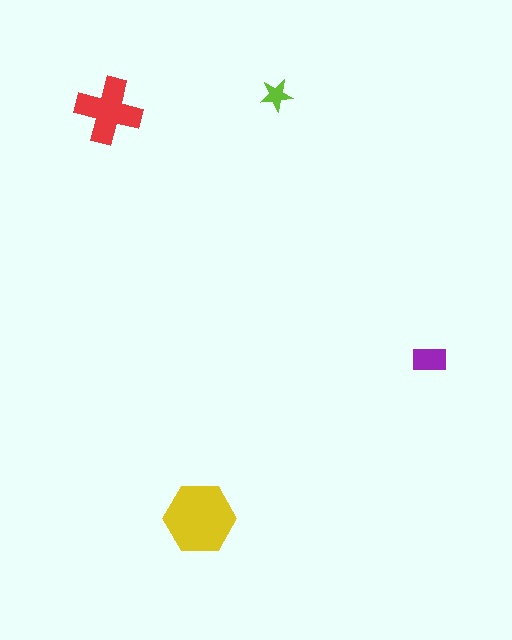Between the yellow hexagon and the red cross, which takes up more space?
The yellow hexagon.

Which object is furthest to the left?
The red cross is leftmost.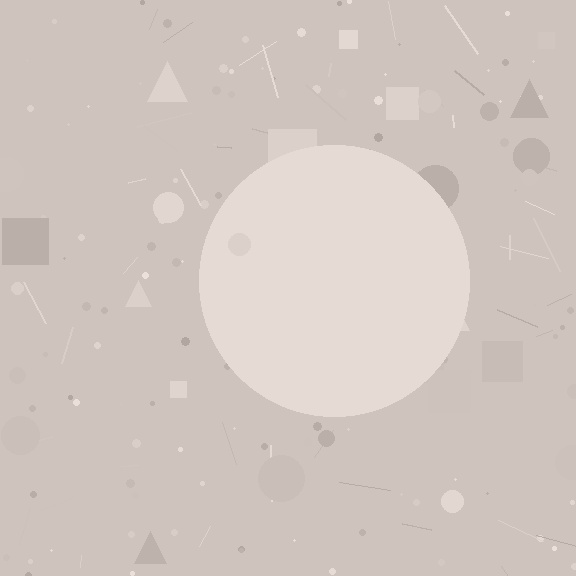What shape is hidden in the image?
A circle is hidden in the image.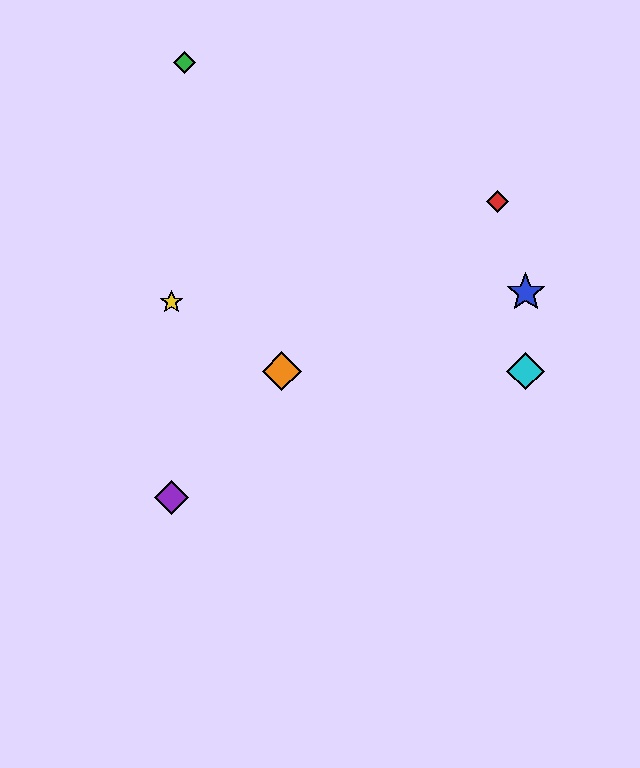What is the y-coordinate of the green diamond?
The green diamond is at y≈63.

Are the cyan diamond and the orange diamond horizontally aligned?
Yes, both are at y≈371.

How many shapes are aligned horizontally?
2 shapes (the orange diamond, the cyan diamond) are aligned horizontally.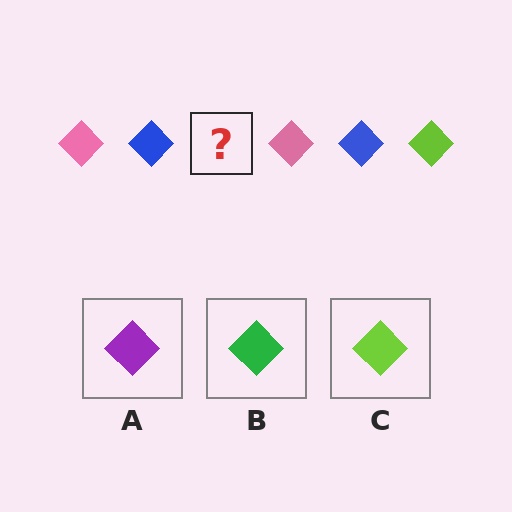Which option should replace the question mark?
Option C.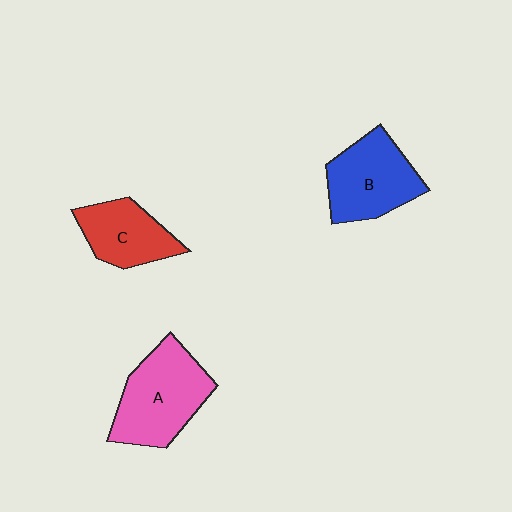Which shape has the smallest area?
Shape C (red).